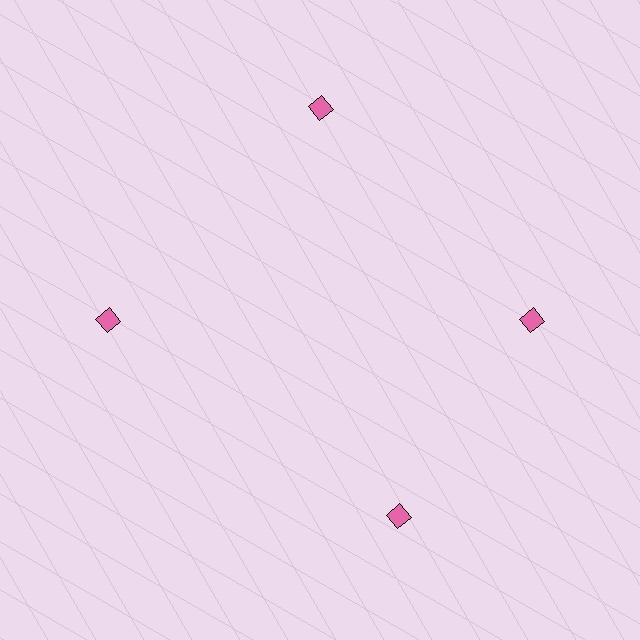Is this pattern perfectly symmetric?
No. The 4 pink squares are arranged in a ring, but one element near the 6 o'clock position is rotated out of alignment along the ring, breaking the 4-fold rotational symmetry.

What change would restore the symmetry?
The symmetry would be restored by rotating it back into even spacing with its neighbors so that all 4 squares sit at equal angles and equal distance from the center.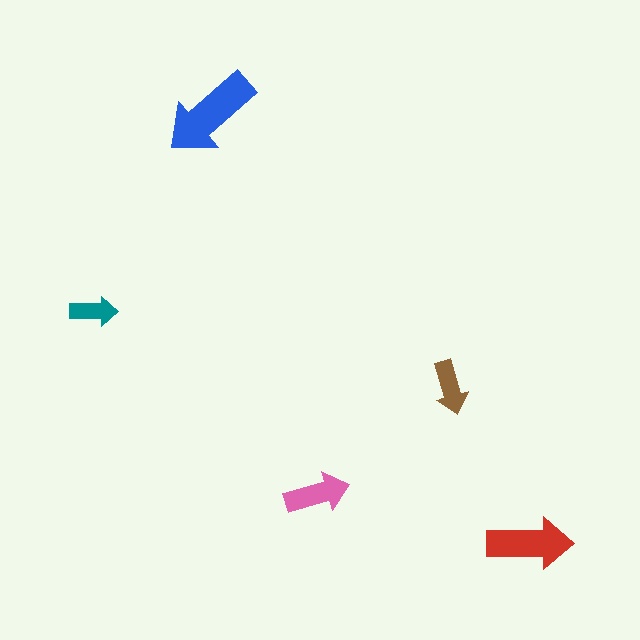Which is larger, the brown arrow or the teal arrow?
The brown one.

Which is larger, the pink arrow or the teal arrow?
The pink one.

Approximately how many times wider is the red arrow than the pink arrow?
About 1.5 times wider.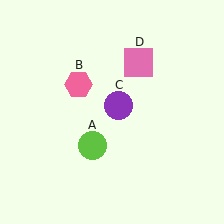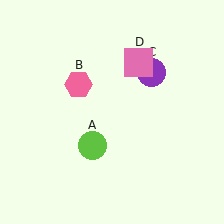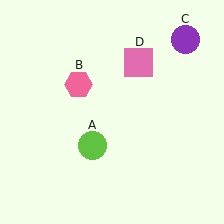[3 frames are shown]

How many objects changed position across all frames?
1 object changed position: purple circle (object C).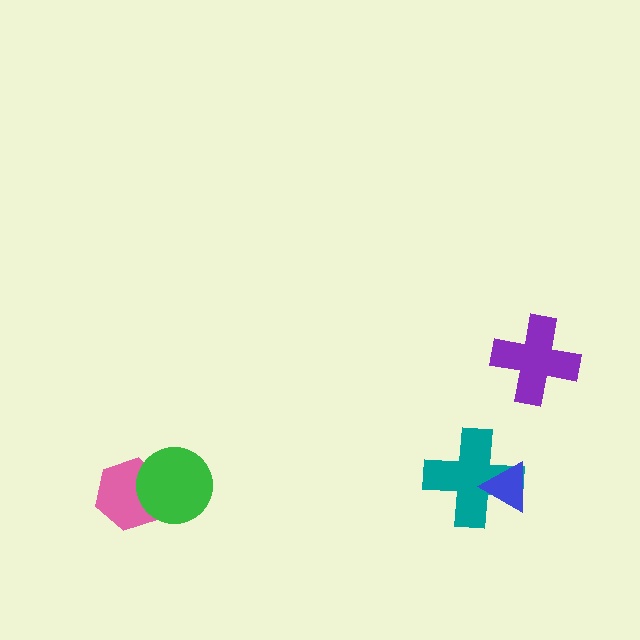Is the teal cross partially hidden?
Yes, it is partially covered by another shape.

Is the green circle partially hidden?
No, no other shape covers it.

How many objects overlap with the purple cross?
0 objects overlap with the purple cross.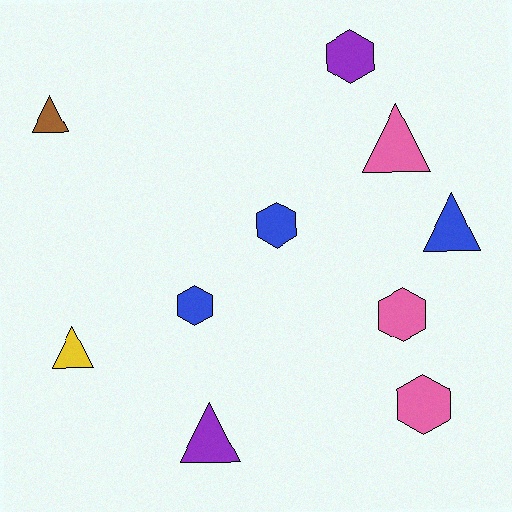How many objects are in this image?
There are 10 objects.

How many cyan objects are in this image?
There are no cyan objects.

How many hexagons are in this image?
There are 5 hexagons.